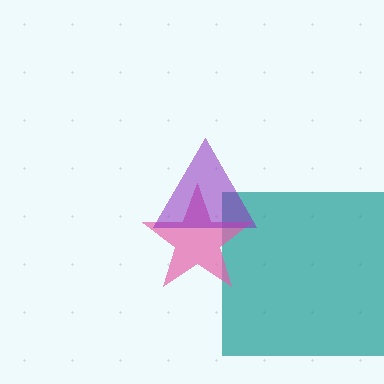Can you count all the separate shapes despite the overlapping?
Yes, there are 3 separate shapes.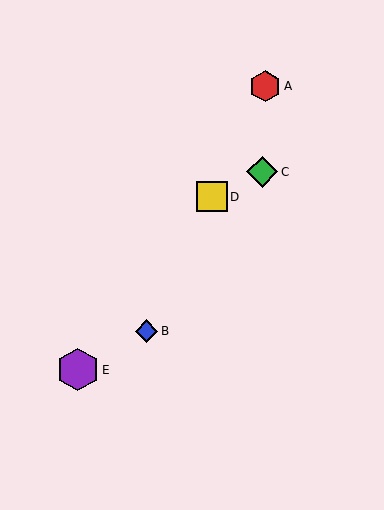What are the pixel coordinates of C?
Object C is at (262, 172).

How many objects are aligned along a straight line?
3 objects (A, B, D) are aligned along a straight line.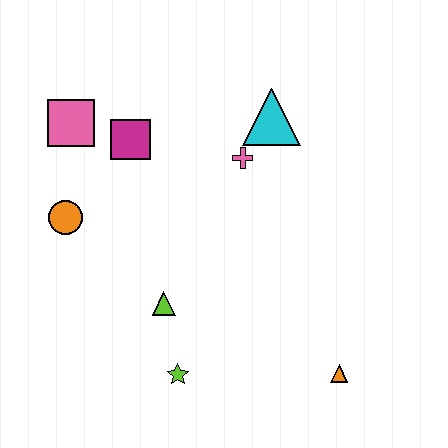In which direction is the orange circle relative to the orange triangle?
The orange circle is to the left of the orange triangle.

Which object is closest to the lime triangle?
The lime star is closest to the lime triangle.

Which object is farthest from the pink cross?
The orange triangle is farthest from the pink cross.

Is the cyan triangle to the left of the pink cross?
No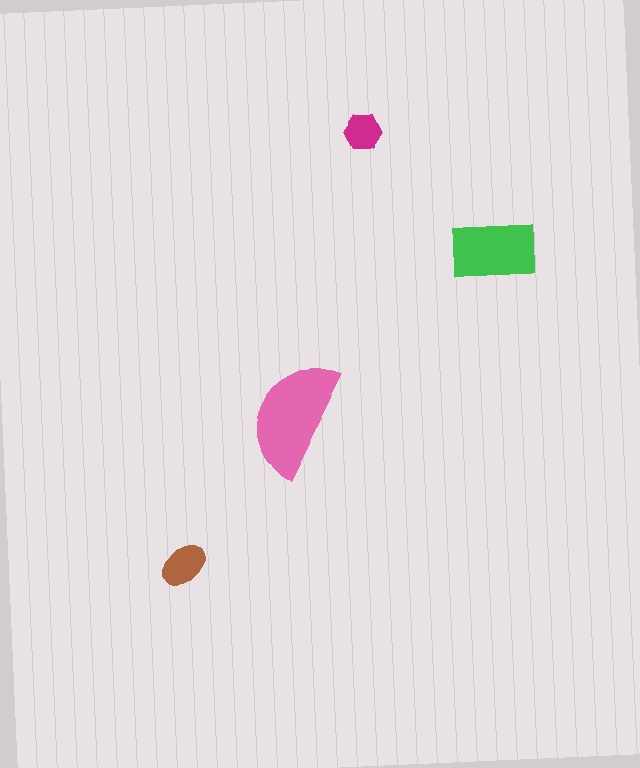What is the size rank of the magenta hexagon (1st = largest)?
4th.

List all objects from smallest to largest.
The magenta hexagon, the brown ellipse, the green rectangle, the pink semicircle.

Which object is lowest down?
The brown ellipse is bottommost.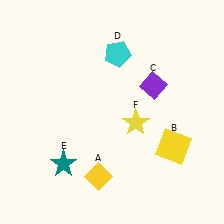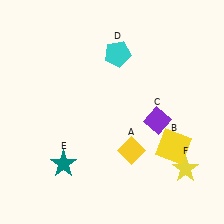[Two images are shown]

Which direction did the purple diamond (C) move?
The purple diamond (C) moved down.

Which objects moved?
The objects that moved are: the yellow diamond (A), the purple diamond (C), the yellow star (F).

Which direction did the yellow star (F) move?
The yellow star (F) moved right.